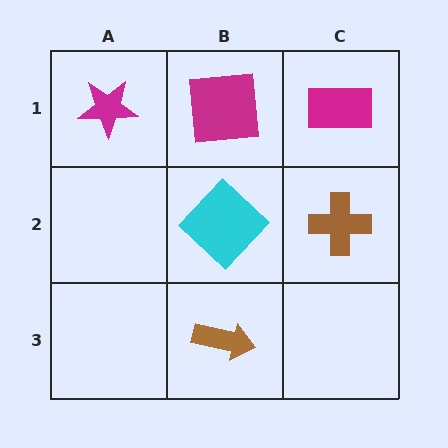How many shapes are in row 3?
1 shape.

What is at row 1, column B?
A magenta square.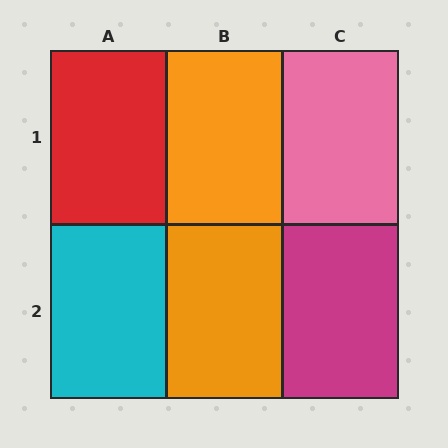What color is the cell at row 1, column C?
Pink.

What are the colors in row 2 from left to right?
Cyan, orange, magenta.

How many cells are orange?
2 cells are orange.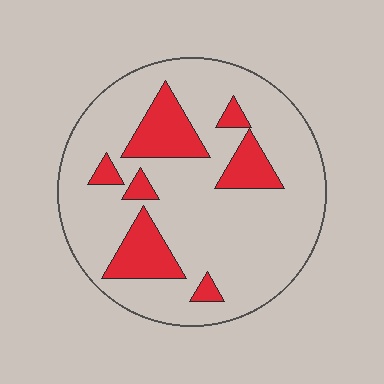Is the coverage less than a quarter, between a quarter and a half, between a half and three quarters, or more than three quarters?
Less than a quarter.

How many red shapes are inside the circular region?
7.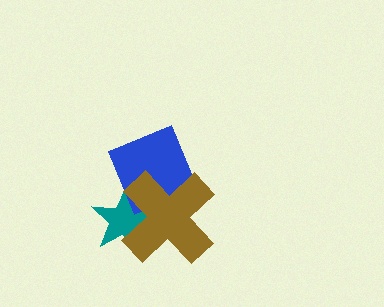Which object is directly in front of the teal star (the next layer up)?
The blue diamond is directly in front of the teal star.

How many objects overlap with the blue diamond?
2 objects overlap with the blue diamond.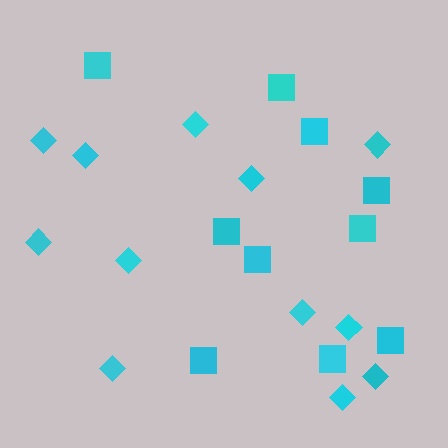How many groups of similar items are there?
There are 2 groups: one group of diamonds (12) and one group of squares (10).